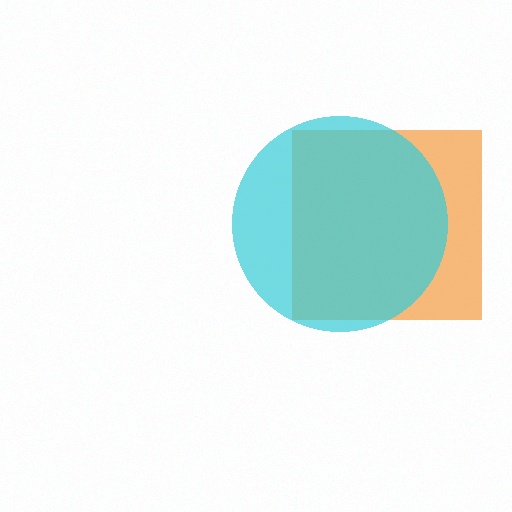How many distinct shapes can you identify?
There are 2 distinct shapes: an orange square, a cyan circle.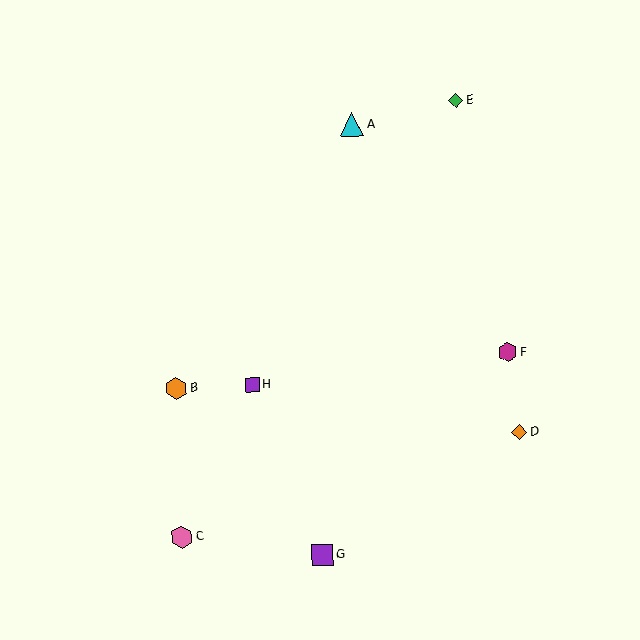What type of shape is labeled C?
Shape C is a pink hexagon.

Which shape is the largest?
The cyan triangle (labeled A) is the largest.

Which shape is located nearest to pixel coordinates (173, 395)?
The orange hexagon (labeled B) at (176, 389) is nearest to that location.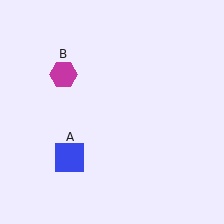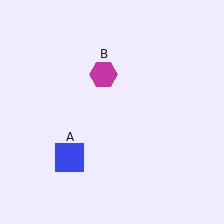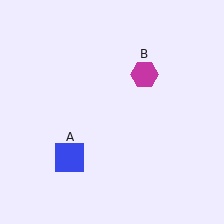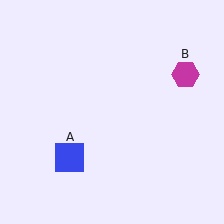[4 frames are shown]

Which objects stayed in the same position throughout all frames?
Blue square (object A) remained stationary.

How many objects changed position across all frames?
1 object changed position: magenta hexagon (object B).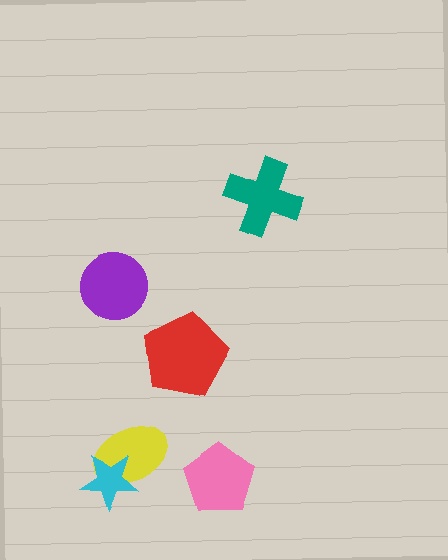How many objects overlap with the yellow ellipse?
1 object overlaps with the yellow ellipse.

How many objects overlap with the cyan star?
1 object overlaps with the cyan star.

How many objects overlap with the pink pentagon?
0 objects overlap with the pink pentagon.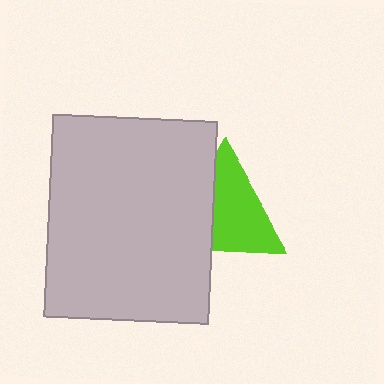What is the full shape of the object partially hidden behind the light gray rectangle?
The partially hidden object is a lime triangle.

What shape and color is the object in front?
The object in front is a light gray rectangle.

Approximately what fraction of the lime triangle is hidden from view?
Roughly 38% of the lime triangle is hidden behind the light gray rectangle.